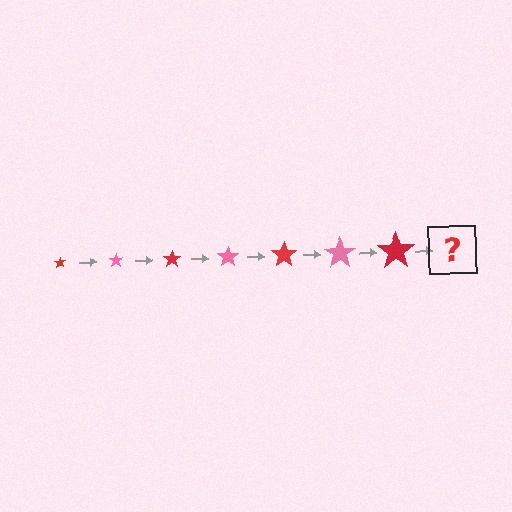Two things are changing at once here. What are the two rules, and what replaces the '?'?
The two rules are that the star grows larger each step and the color cycles through red and pink. The '?' should be a pink star, larger than the previous one.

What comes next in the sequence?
The next element should be a pink star, larger than the previous one.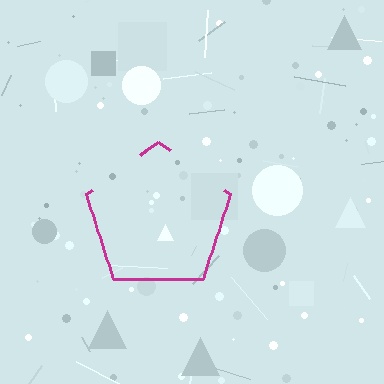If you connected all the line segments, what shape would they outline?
They would outline a pentagon.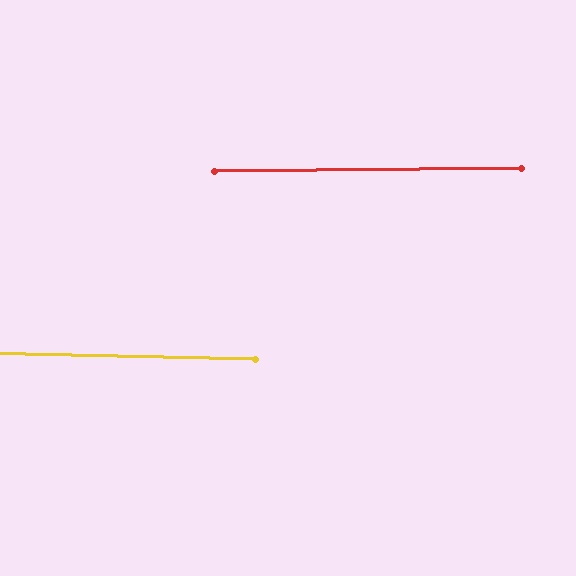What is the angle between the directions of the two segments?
Approximately 2 degrees.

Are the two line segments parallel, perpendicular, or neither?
Parallel — their directions differ by only 1.8°.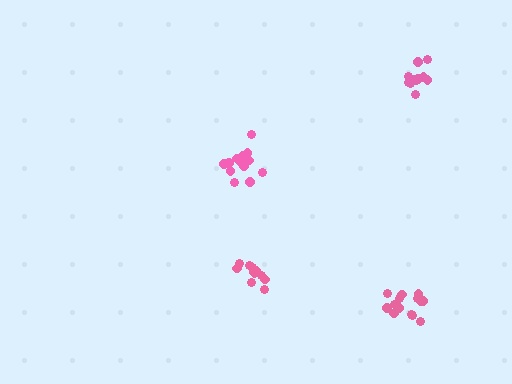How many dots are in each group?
Group 1: 11 dots, Group 2: 14 dots, Group 3: 14 dots, Group 4: 14 dots (53 total).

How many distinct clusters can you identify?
There are 4 distinct clusters.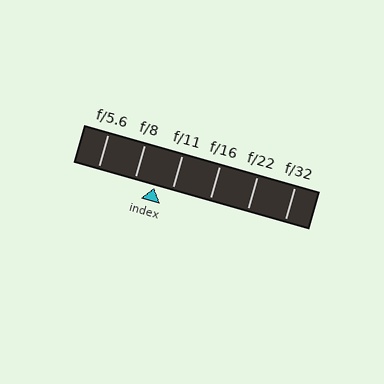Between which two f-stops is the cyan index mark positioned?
The index mark is between f/8 and f/11.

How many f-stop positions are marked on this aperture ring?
There are 6 f-stop positions marked.